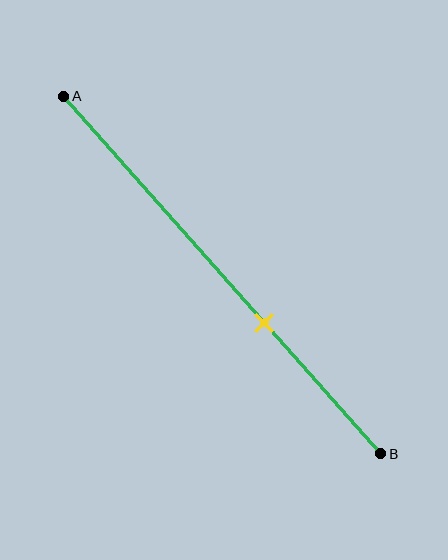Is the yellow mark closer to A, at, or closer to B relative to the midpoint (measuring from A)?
The yellow mark is closer to point B than the midpoint of segment AB.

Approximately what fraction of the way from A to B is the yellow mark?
The yellow mark is approximately 65% of the way from A to B.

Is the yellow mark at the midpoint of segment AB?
No, the mark is at about 65% from A, not at the 50% midpoint.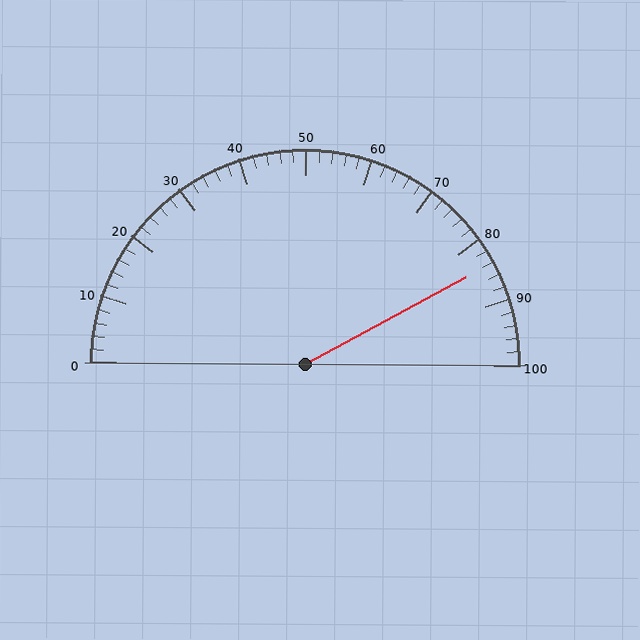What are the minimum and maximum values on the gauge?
The gauge ranges from 0 to 100.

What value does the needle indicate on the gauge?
The needle indicates approximately 84.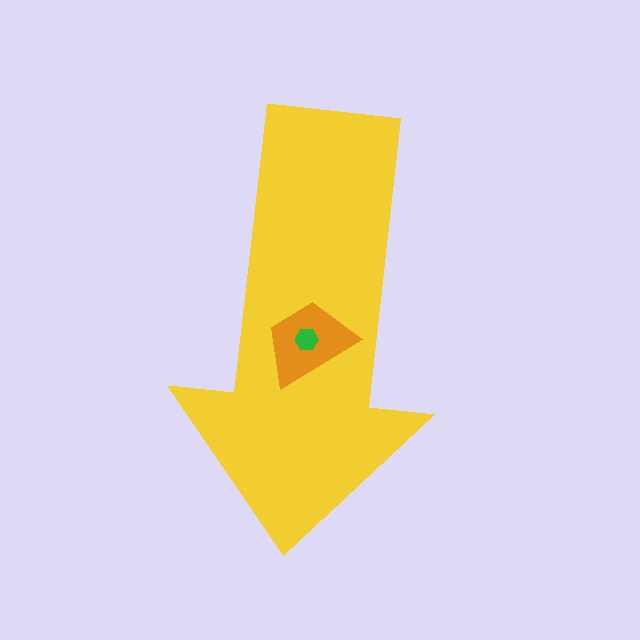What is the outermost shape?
The yellow arrow.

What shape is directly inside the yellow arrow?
The orange trapezoid.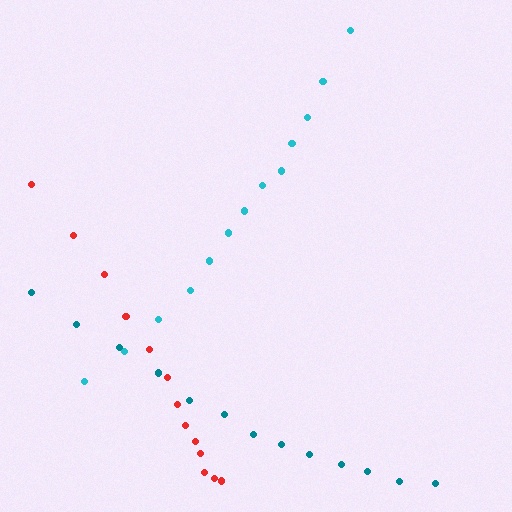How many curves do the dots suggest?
There are 3 distinct paths.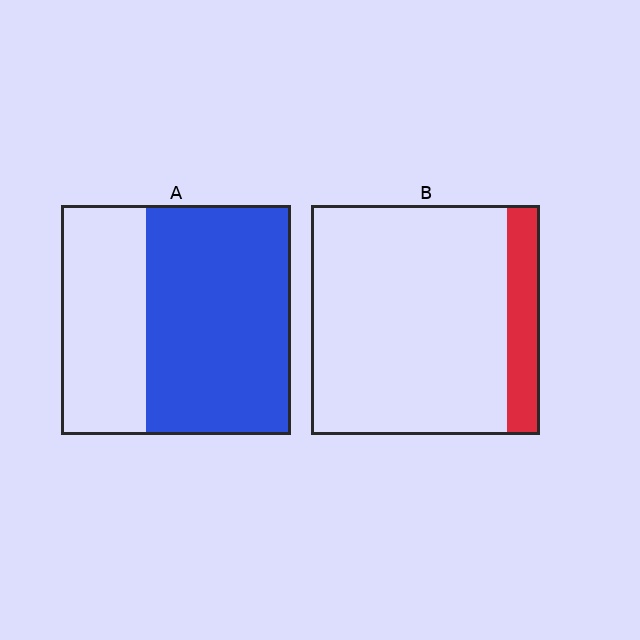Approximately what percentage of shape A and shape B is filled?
A is approximately 65% and B is approximately 15%.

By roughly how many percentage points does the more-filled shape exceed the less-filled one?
By roughly 50 percentage points (A over B).